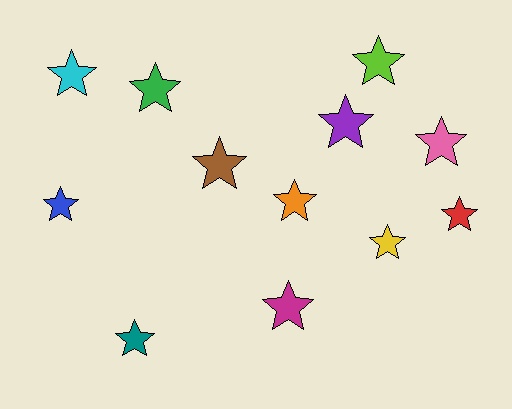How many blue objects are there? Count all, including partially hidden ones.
There is 1 blue object.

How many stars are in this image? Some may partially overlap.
There are 12 stars.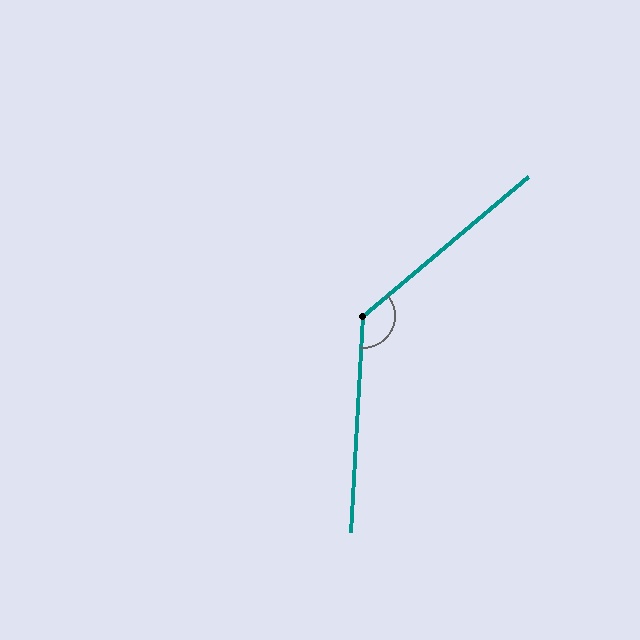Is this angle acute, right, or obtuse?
It is obtuse.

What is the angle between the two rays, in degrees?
Approximately 133 degrees.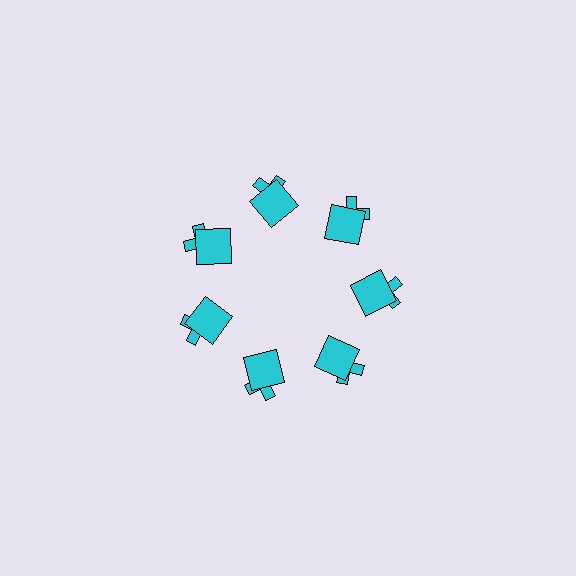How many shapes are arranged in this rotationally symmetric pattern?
There are 14 shapes, arranged in 7 groups of 2.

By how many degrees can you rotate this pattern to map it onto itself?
The pattern maps onto itself every 51 degrees of rotation.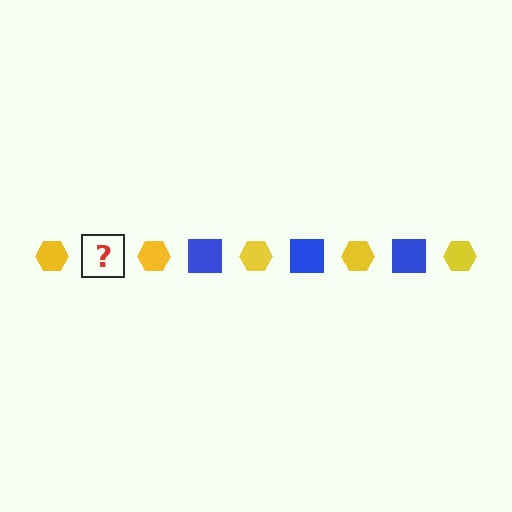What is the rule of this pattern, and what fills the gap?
The rule is that the pattern alternates between yellow hexagon and blue square. The gap should be filled with a blue square.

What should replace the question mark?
The question mark should be replaced with a blue square.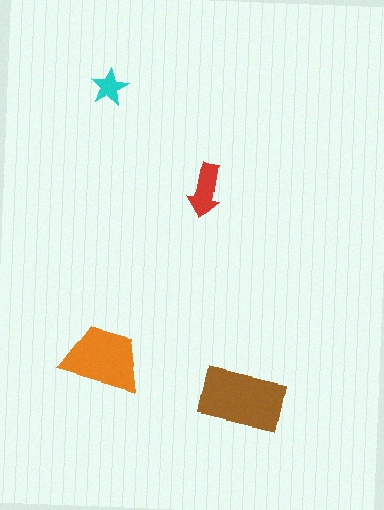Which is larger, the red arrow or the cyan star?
The red arrow.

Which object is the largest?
The brown rectangle.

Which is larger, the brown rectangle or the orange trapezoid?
The brown rectangle.